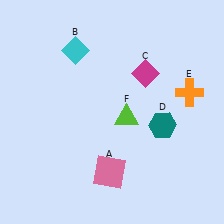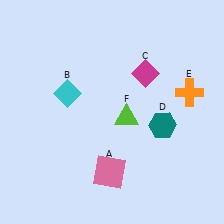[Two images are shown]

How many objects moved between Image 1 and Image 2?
1 object moved between the two images.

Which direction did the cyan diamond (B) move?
The cyan diamond (B) moved down.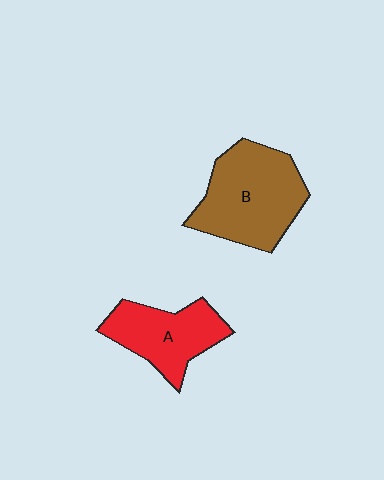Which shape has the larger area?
Shape B (brown).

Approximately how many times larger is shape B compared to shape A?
Approximately 1.4 times.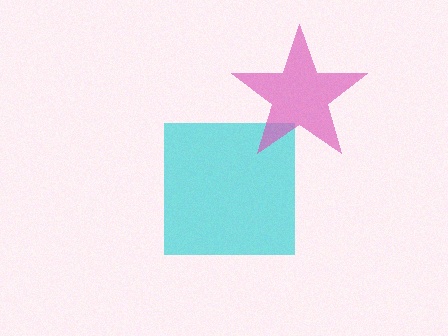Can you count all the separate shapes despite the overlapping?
Yes, there are 2 separate shapes.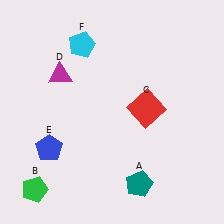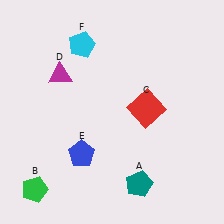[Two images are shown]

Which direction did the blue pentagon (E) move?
The blue pentagon (E) moved right.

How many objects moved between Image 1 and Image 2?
1 object moved between the two images.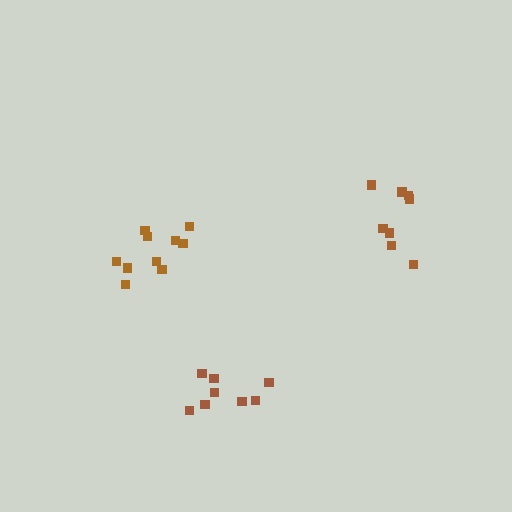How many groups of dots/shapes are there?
There are 3 groups.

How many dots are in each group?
Group 1: 8 dots, Group 2: 8 dots, Group 3: 10 dots (26 total).